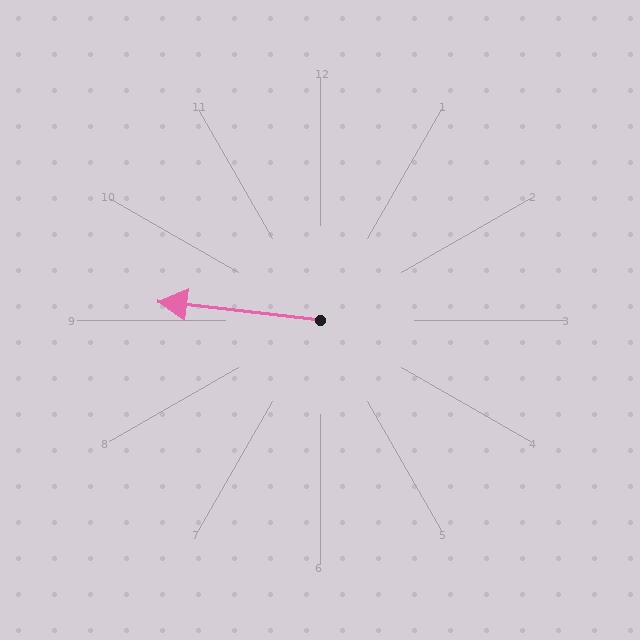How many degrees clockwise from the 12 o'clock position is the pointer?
Approximately 277 degrees.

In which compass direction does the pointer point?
West.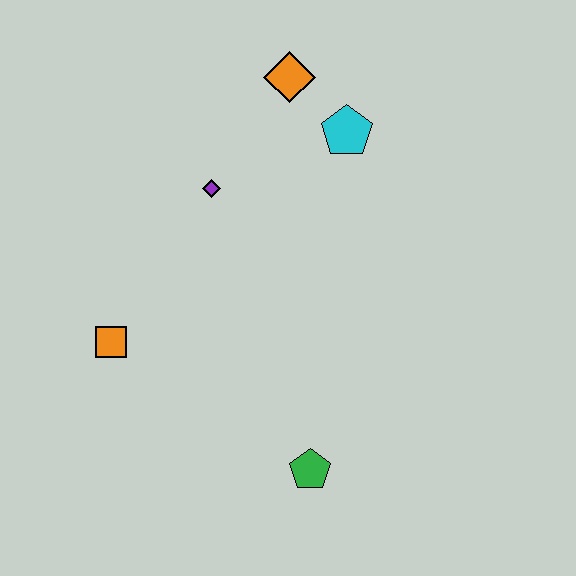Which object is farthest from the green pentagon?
The orange diamond is farthest from the green pentagon.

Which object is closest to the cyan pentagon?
The orange diamond is closest to the cyan pentagon.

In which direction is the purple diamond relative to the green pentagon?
The purple diamond is above the green pentagon.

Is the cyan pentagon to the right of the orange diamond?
Yes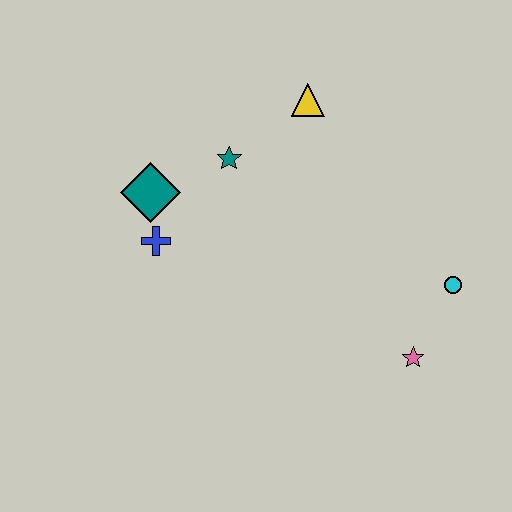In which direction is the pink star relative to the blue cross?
The pink star is to the right of the blue cross.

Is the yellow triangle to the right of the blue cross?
Yes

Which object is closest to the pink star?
The cyan circle is closest to the pink star.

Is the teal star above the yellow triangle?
No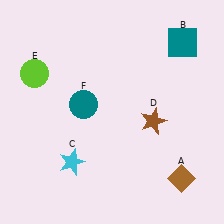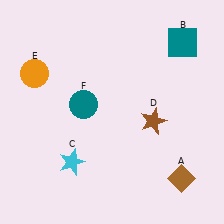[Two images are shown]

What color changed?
The circle (E) changed from lime in Image 1 to orange in Image 2.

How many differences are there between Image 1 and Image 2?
There is 1 difference between the two images.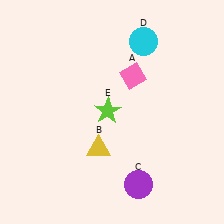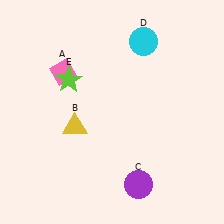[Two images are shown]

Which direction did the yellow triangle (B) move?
The yellow triangle (B) moved left.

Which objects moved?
The objects that moved are: the pink diamond (A), the yellow triangle (B), the lime star (E).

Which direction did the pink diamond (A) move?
The pink diamond (A) moved left.